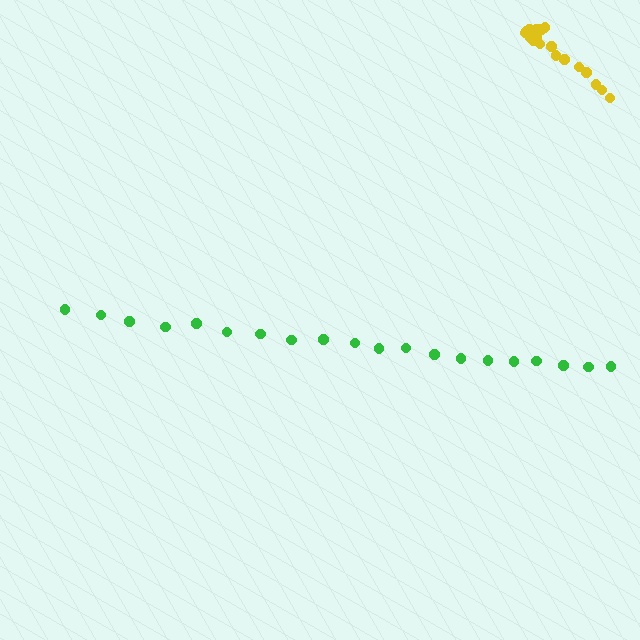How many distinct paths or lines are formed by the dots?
There are 2 distinct paths.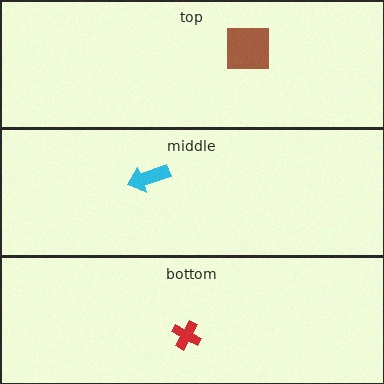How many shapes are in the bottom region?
1.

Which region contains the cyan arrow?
The middle region.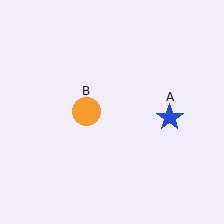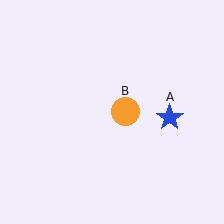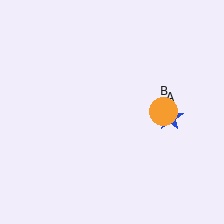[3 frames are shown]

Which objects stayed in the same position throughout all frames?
Blue star (object A) remained stationary.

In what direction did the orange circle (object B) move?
The orange circle (object B) moved right.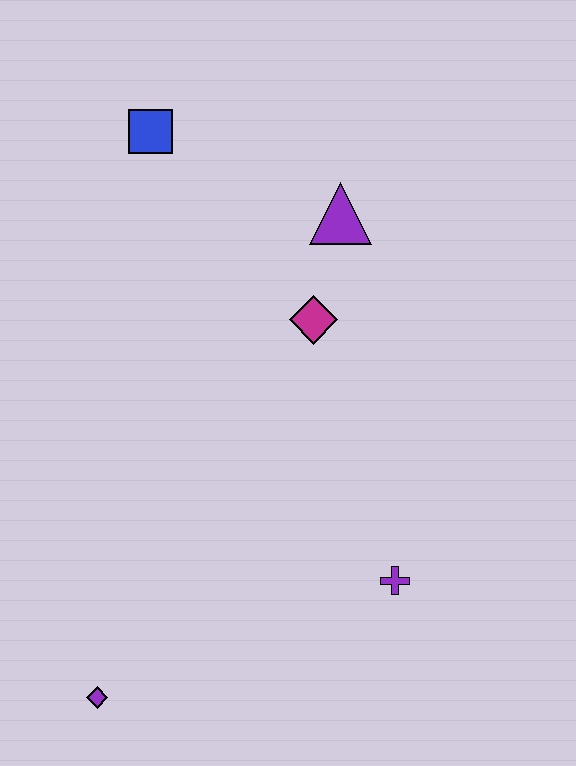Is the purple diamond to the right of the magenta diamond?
No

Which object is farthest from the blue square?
The purple diamond is farthest from the blue square.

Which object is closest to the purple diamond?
The purple cross is closest to the purple diamond.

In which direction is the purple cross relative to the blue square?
The purple cross is below the blue square.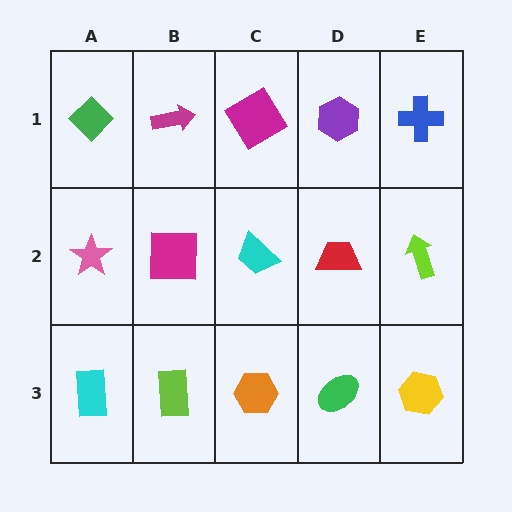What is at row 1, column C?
A magenta diamond.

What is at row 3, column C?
An orange hexagon.